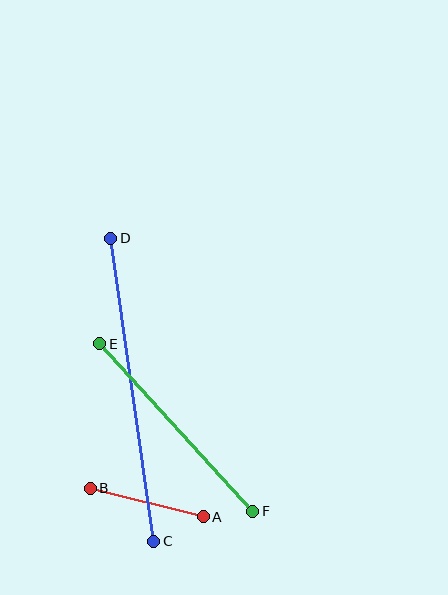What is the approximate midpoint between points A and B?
The midpoint is at approximately (147, 503) pixels.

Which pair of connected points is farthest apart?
Points C and D are farthest apart.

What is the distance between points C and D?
The distance is approximately 306 pixels.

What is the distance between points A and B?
The distance is approximately 117 pixels.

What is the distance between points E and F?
The distance is approximately 227 pixels.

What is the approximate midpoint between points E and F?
The midpoint is at approximately (176, 427) pixels.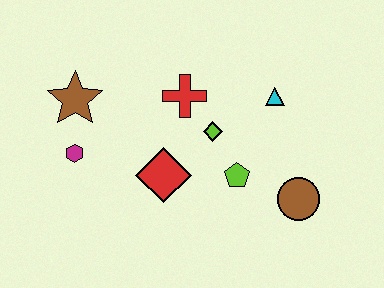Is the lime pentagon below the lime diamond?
Yes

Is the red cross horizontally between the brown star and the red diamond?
No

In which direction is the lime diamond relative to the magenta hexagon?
The lime diamond is to the right of the magenta hexagon.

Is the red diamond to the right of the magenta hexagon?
Yes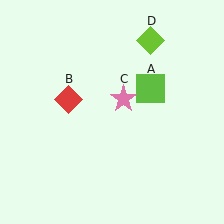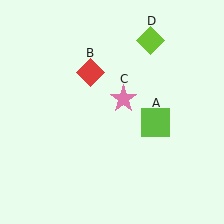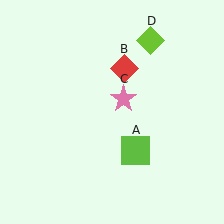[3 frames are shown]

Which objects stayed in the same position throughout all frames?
Pink star (object C) and lime diamond (object D) remained stationary.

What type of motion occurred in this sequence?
The lime square (object A), red diamond (object B) rotated clockwise around the center of the scene.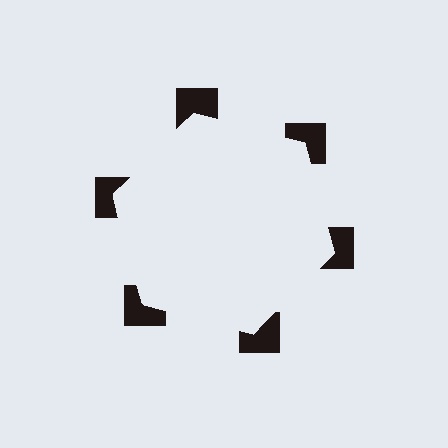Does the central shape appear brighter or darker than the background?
It typically appears slightly brighter than the background, even though no actual brightness change is drawn.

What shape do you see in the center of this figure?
An illusory hexagon — its edges are inferred from the aligned wedge cuts in the notched squares, not physically drawn.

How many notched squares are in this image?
There are 6 — one at each vertex of the illusory hexagon.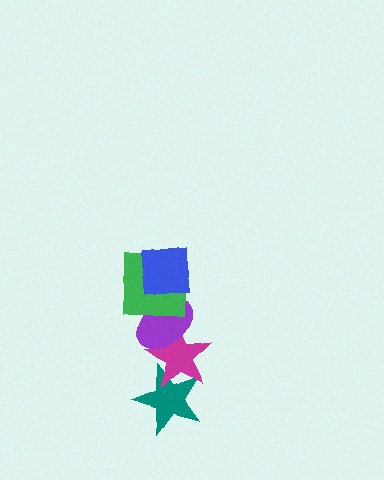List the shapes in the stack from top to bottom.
From top to bottom: the blue square, the green square, the purple ellipse, the magenta star, the teal star.